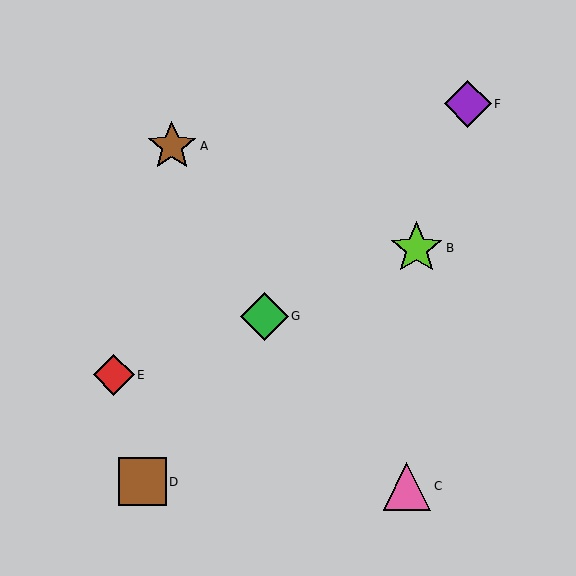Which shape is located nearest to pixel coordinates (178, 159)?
The brown star (labeled A) at (172, 146) is nearest to that location.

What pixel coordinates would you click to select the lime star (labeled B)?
Click at (416, 248) to select the lime star B.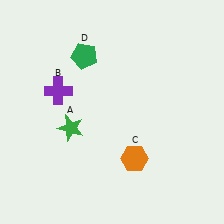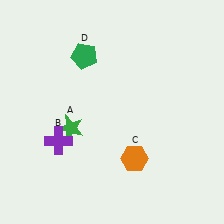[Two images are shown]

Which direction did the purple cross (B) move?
The purple cross (B) moved down.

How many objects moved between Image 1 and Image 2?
1 object moved between the two images.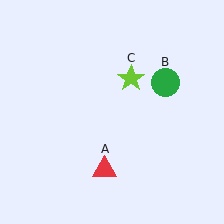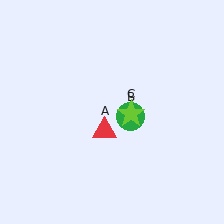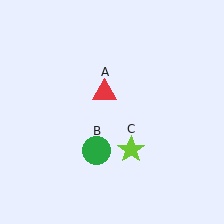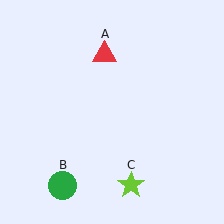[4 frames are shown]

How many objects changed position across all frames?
3 objects changed position: red triangle (object A), green circle (object B), lime star (object C).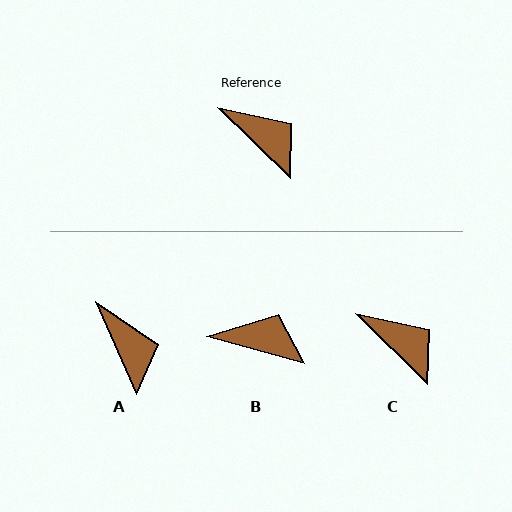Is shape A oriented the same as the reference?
No, it is off by about 22 degrees.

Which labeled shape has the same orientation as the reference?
C.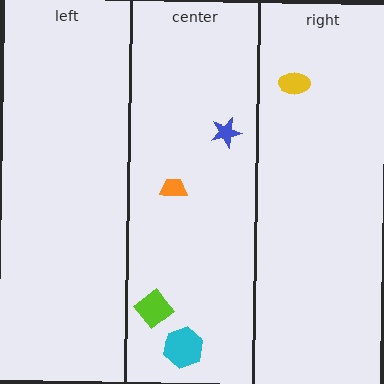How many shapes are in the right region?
1.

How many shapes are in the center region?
4.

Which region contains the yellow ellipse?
The right region.